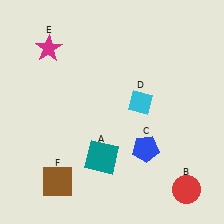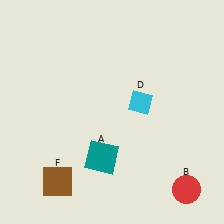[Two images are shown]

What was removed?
The blue pentagon (C), the magenta star (E) were removed in Image 2.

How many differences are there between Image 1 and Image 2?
There are 2 differences between the two images.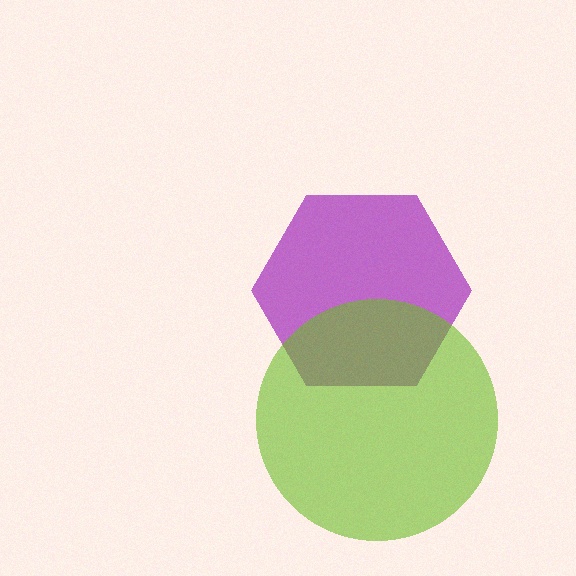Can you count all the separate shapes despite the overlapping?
Yes, there are 2 separate shapes.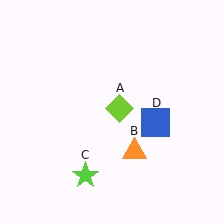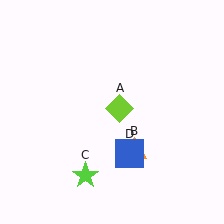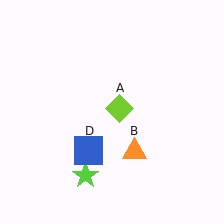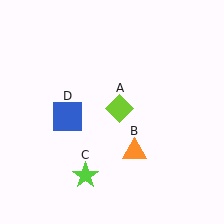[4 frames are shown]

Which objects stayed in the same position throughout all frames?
Lime diamond (object A) and orange triangle (object B) and lime star (object C) remained stationary.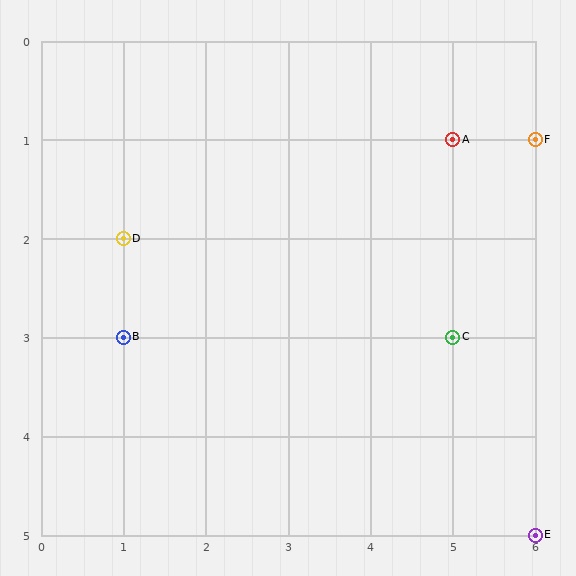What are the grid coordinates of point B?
Point B is at grid coordinates (1, 3).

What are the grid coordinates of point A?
Point A is at grid coordinates (5, 1).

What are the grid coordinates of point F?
Point F is at grid coordinates (6, 1).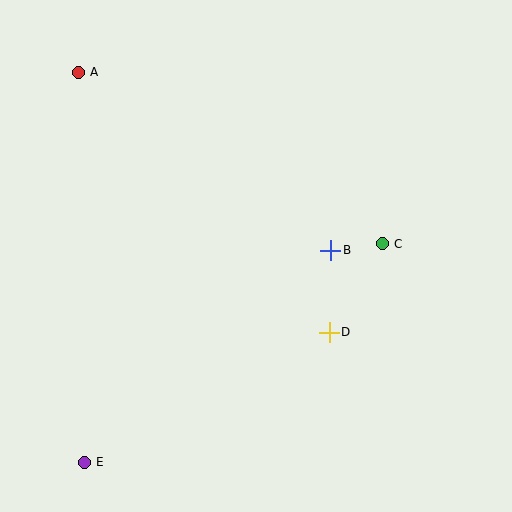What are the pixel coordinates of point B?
Point B is at (331, 250).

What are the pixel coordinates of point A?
Point A is at (78, 72).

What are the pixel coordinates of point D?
Point D is at (329, 332).